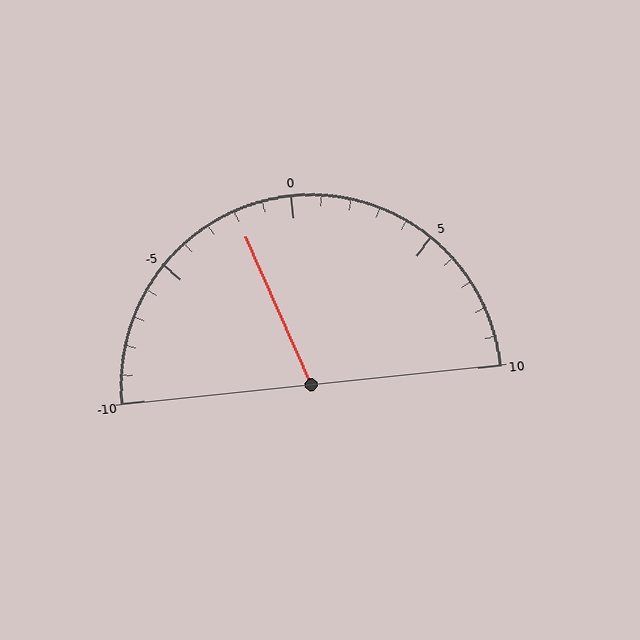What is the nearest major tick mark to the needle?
The nearest major tick mark is 0.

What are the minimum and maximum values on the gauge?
The gauge ranges from -10 to 10.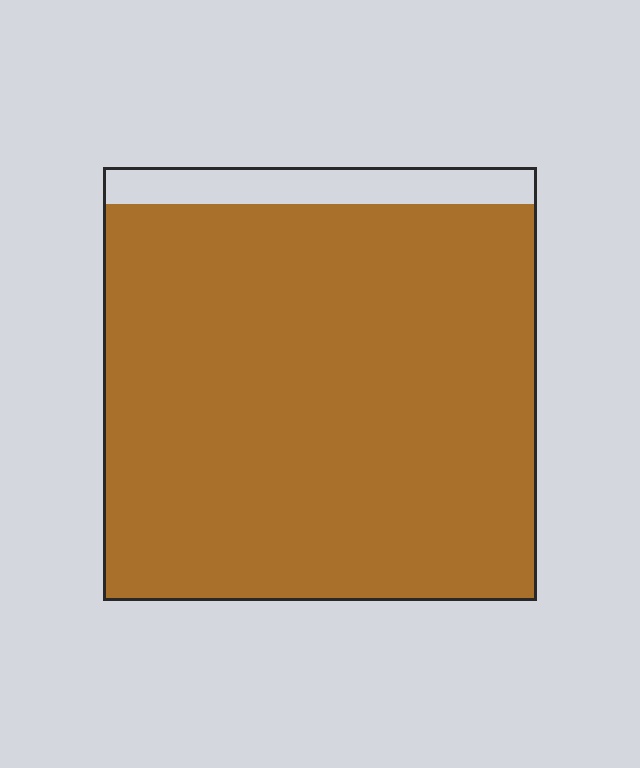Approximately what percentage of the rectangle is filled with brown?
Approximately 90%.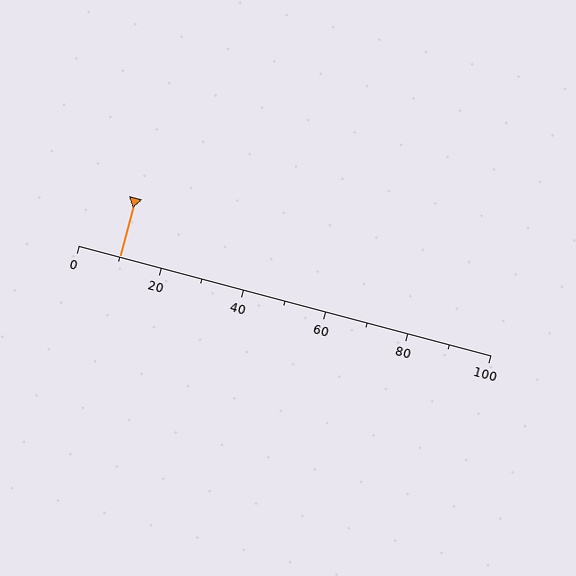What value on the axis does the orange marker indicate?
The marker indicates approximately 10.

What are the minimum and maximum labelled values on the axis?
The axis runs from 0 to 100.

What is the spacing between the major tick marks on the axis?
The major ticks are spaced 20 apart.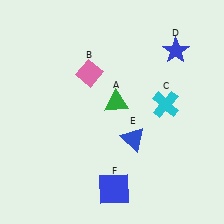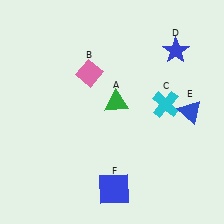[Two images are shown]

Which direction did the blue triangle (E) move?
The blue triangle (E) moved right.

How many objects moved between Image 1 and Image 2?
1 object moved between the two images.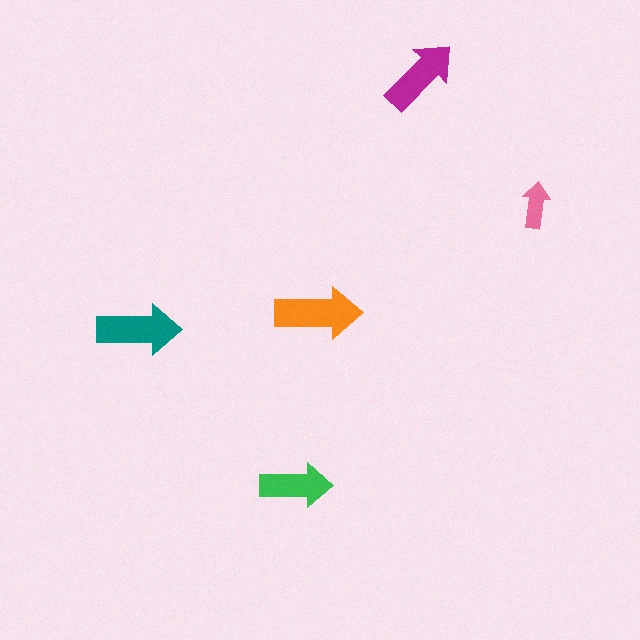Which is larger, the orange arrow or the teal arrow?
The orange one.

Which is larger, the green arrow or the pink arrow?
The green one.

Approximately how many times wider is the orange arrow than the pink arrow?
About 2 times wider.